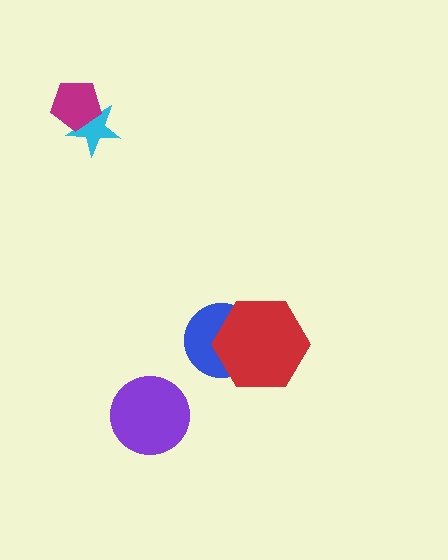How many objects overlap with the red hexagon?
1 object overlaps with the red hexagon.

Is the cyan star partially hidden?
Yes, it is partially covered by another shape.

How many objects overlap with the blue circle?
1 object overlaps with the blue circle.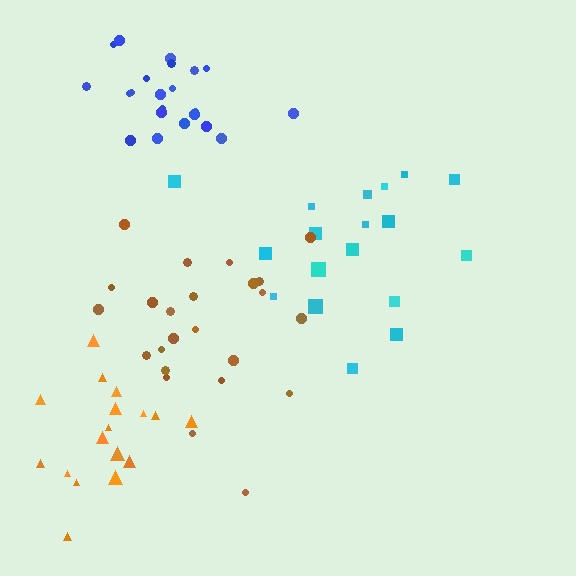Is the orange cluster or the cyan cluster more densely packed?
Orange.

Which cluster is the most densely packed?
Blue.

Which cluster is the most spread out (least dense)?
Cyan.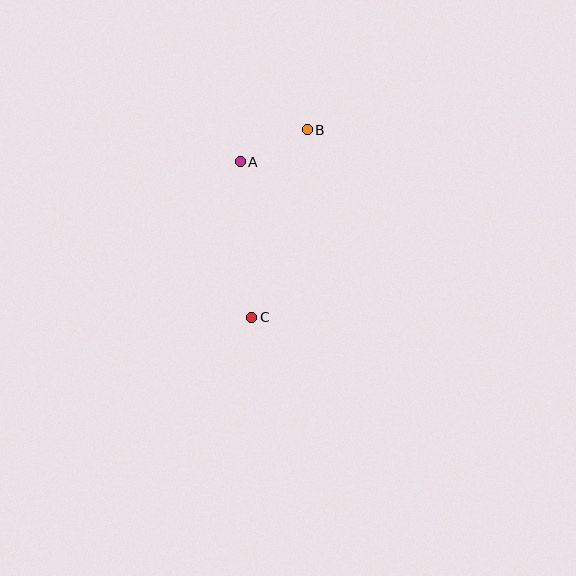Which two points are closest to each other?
Points A and B are closest to each other.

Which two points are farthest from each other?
Points B and C are farthest from each other.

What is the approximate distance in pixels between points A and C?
The distance between A and C is approximately 156 pixels.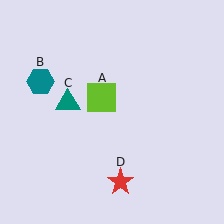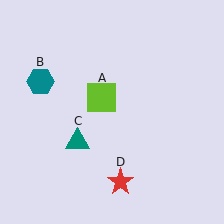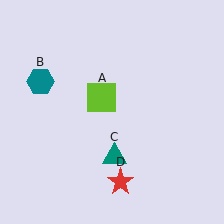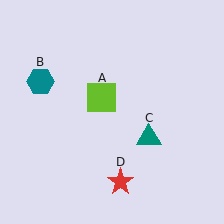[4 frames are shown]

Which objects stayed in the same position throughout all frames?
Lime square (object A) and teal hexagon (object B) and red star (object D) remained stationary.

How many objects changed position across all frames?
1 object changed position: teal triangle (object C).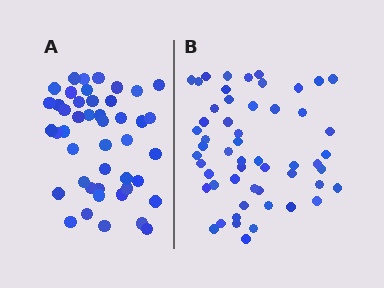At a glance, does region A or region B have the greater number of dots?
Region B (the right region) has more dots.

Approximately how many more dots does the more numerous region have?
Region B has roughly 8 or so more dots than region A.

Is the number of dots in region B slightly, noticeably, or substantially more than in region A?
Region B has only slightly more — the two regions are fairly close. The ratio is roughly 1.2 to 1.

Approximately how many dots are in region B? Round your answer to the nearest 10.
About 50 dots. (The exact count is 54, which rounds to 50.)